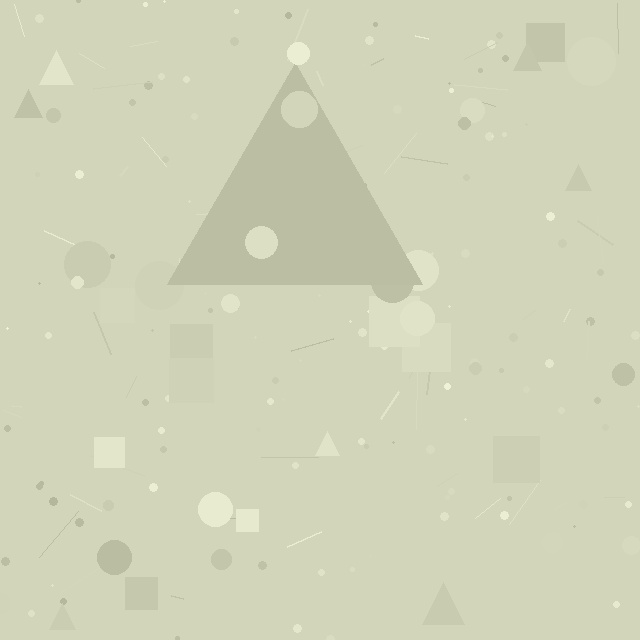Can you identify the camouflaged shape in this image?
The camouflaged shape is a triangle.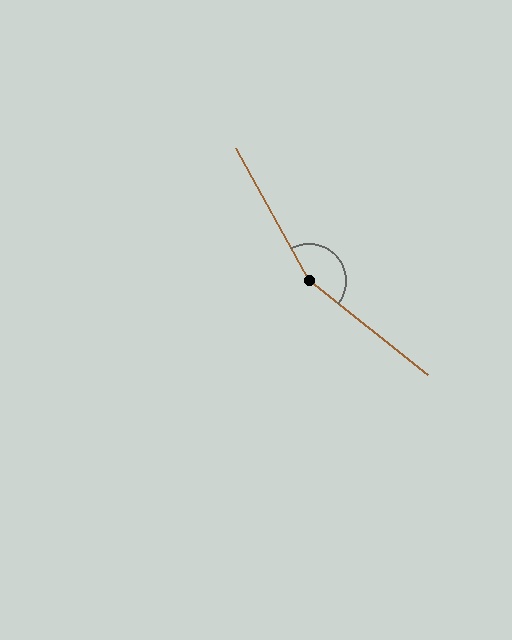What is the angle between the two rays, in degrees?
Approximately 157 degrees.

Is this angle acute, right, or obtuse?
It is obtuse.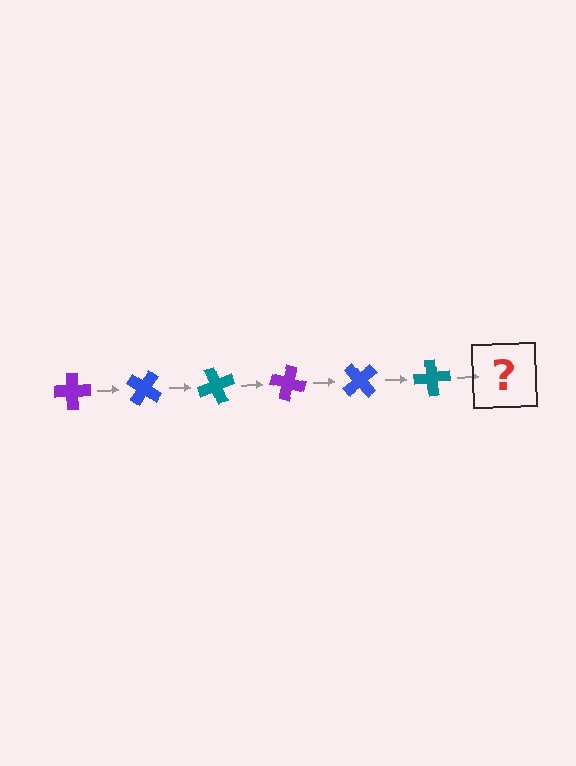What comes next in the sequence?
The next element should be a purple cross, rotated 210 degrees from the start.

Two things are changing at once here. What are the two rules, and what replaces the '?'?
The two rules are that it rotates 35 degrees each step and the color cycles through purple, blue, and teal. The '?' should be a purple cross, rotated 210 degrees from the start.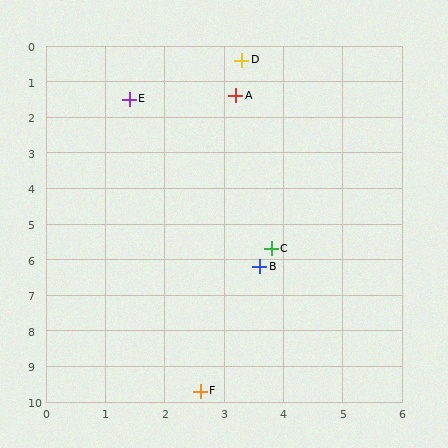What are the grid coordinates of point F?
Point F is at approximately (2.6, 9.7).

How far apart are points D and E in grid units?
Points D and E are about 2.2 grid units apart.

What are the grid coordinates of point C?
Point C is at approximately (3.8, 5.7).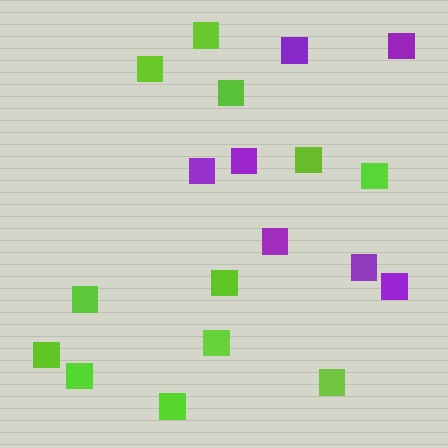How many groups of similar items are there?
There are 2 groups: one group of lime squares (12) and one group of purple squares (7).